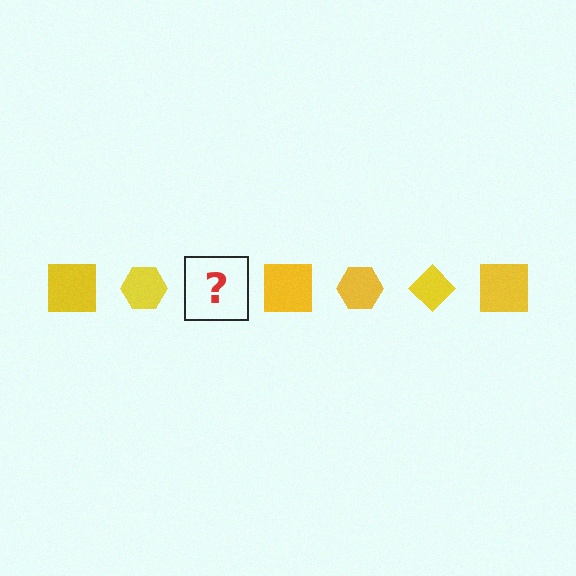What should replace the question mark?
The question mark should be replaced with a yellow diamond.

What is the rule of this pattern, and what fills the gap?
The rule is that the pattern cycles through square, hexagon, diamond shapes in yellow. The gap should be filled with a yellow diamond.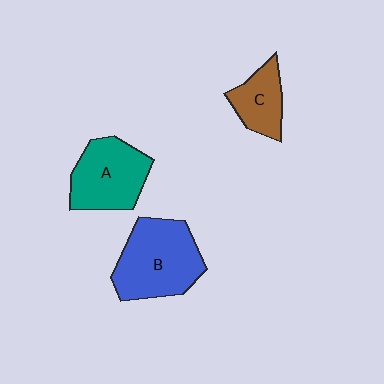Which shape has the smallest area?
Shape C (brown).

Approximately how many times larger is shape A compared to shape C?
Approximately 1.6 times.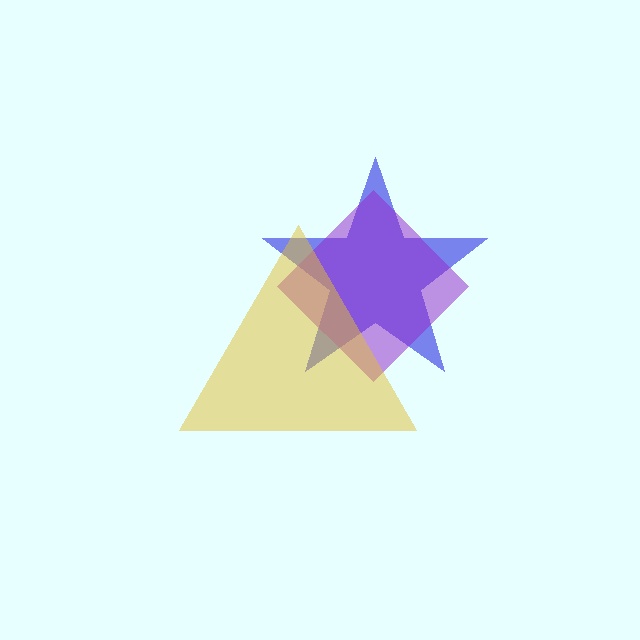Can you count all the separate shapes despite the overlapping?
Yes, there are 3 separate shapes.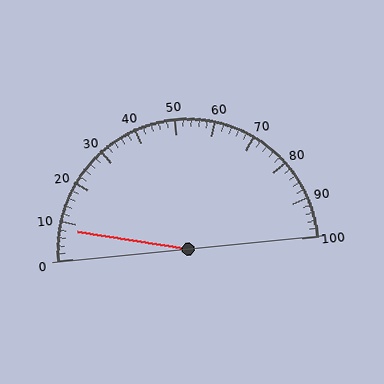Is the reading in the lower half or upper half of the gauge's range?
The reading is in the lower half of the range (0 to 100).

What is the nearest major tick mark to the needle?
The nearest major tick mark is 10.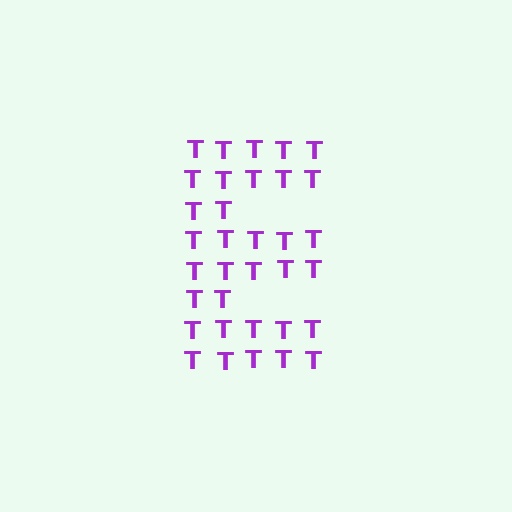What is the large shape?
The large shape is the letter E.